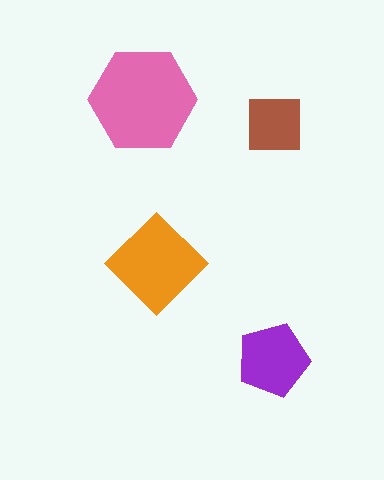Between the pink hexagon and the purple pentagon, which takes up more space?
The pink hexagon.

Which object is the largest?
The pink hexagon.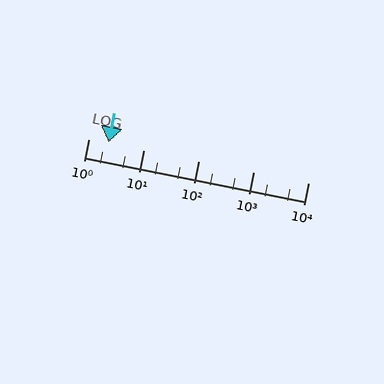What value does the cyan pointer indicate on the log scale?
The pointer indicates approximately 2.3.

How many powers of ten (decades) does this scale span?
The scale spans 4 decades, from 1 to 10000.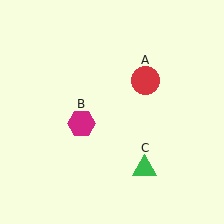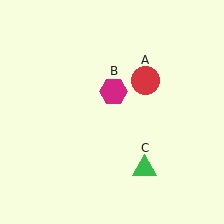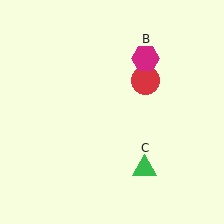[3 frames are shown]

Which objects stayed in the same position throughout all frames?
Red circle (object A) and green triangle (object C) remained stationary.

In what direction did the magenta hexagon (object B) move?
The magenta hexagon (object B) moved up and to the right.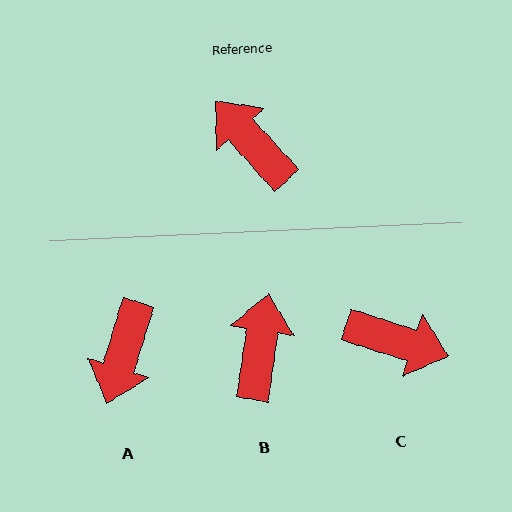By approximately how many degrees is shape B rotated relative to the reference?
Approximately 50 degrees clockwise.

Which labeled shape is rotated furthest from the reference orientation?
C, about 149 degrees away.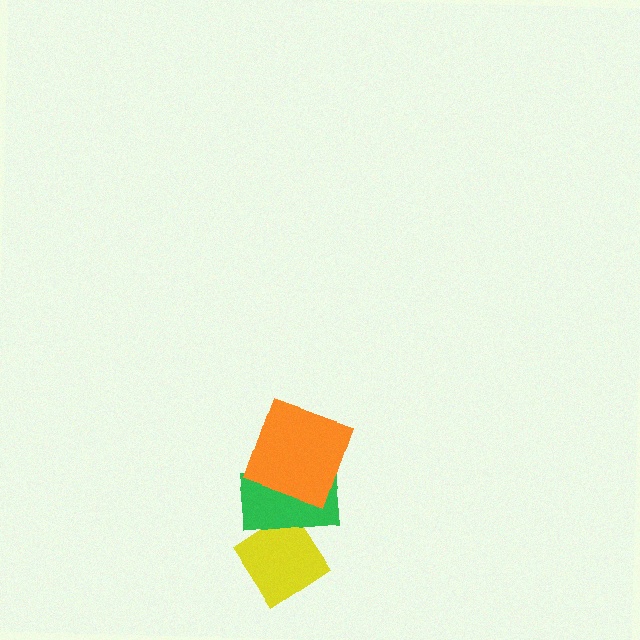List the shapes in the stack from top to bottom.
From top to bottom: the orange square, the green rectangle, the yellow diamond.